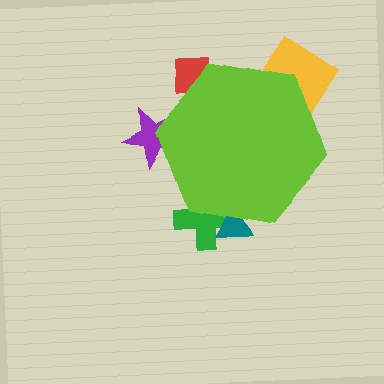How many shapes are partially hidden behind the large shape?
5 shapes are partially hidden.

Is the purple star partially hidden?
Yes, the purple star is partially hidden behind the lime hexagon.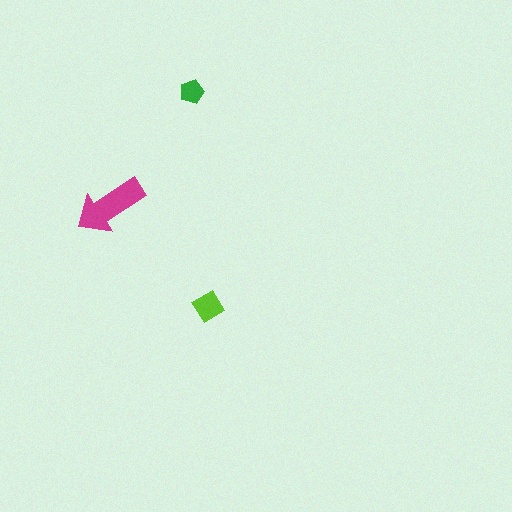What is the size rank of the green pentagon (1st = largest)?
3rd.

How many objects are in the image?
There are 3 objects in the image.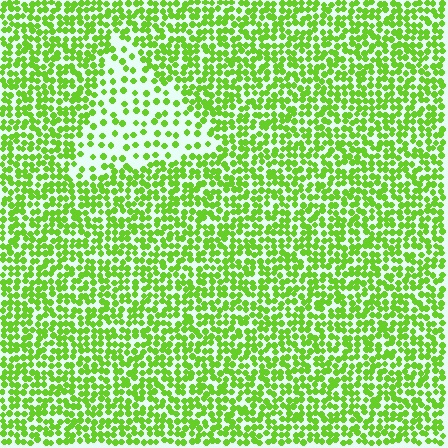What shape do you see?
I see a triangle.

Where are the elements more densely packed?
The elements are more densely packed outside the triangle boundary.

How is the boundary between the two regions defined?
The boundary is defined by a change in element density (approximately 2.4x ratio). All elements are the same color, size, and shape.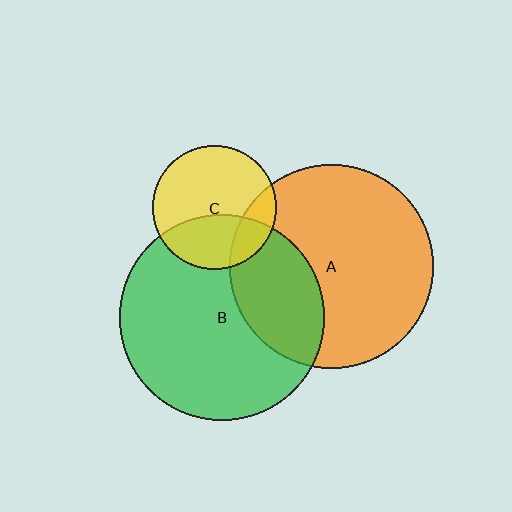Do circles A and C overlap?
Yes.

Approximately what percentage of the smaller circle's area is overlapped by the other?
Approximately 20%.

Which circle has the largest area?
Circle B (green).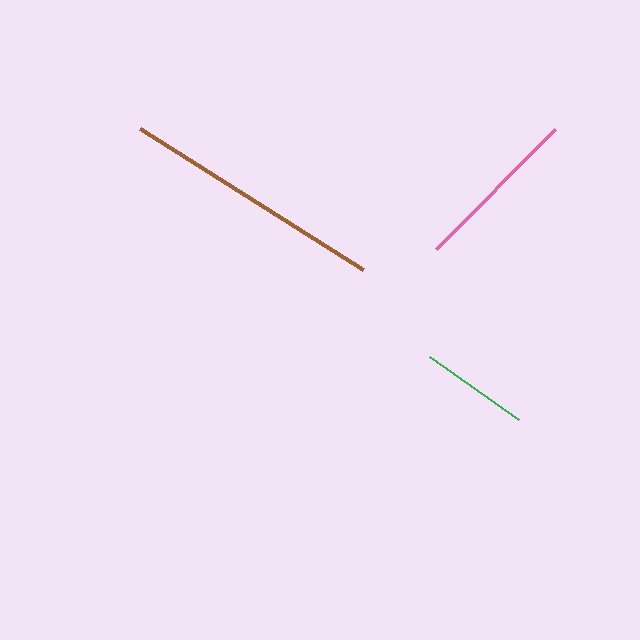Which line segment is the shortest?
The green line is the shortest at approximately 108 pixels.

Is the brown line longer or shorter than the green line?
The brown line is longer than the green line.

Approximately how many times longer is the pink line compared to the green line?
The pink line is approximately 1.6 times the length of the green line.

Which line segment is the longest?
The brown line is the longest at approximately 264 pixels.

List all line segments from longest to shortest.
From longest to shortest: brown, pink, green.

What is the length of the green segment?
The green segment is approximately 108 pixels long.